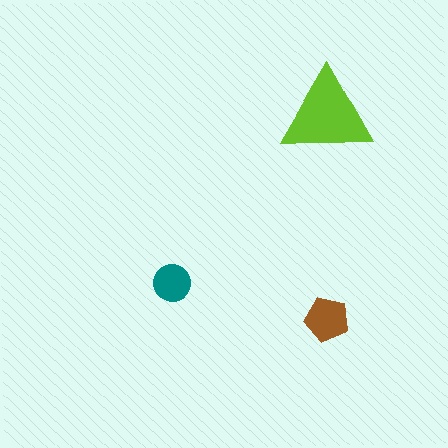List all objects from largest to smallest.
The lime triangle, the brown pentagon, the teal circle.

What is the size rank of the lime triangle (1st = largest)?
1st.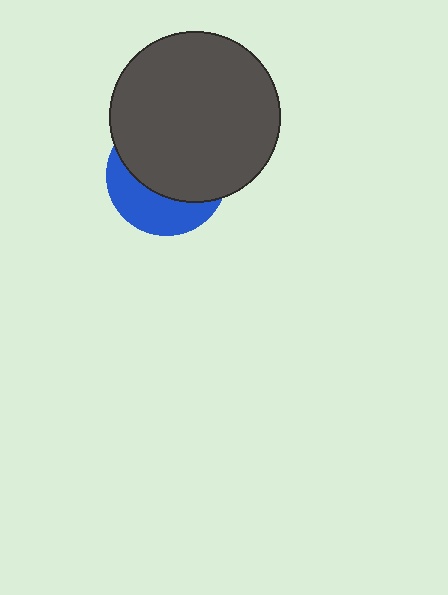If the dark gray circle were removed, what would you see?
You would see the complete blue circle.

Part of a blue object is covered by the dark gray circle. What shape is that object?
It is a circle.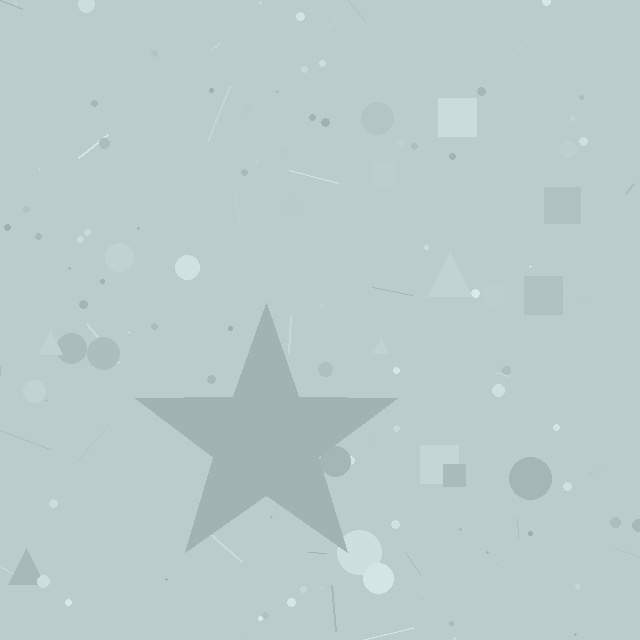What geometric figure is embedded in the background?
A star is embedded in the background.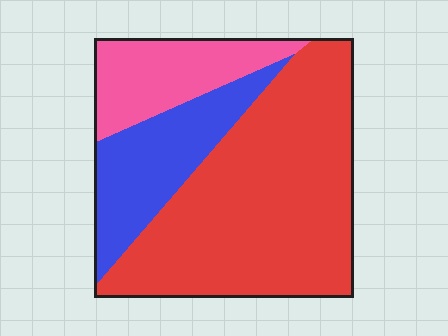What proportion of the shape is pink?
Pink takes up between a sixth and a third of the shape.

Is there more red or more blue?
Red.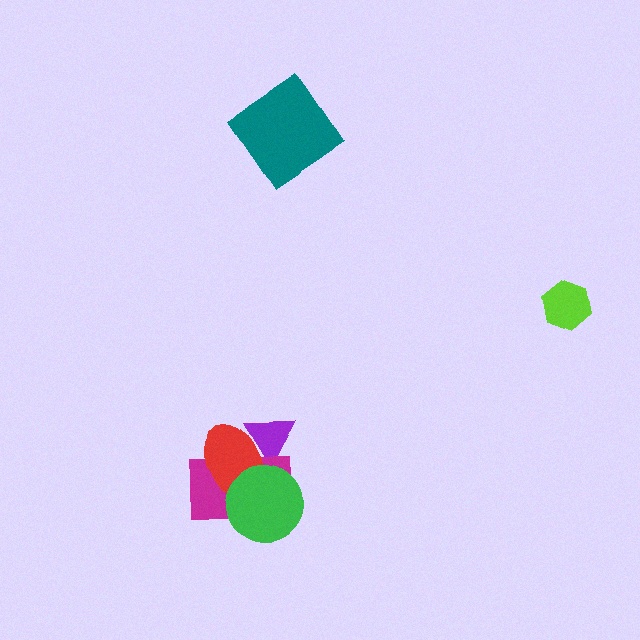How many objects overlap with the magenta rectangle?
3 objects overlap with the magenta rectangle.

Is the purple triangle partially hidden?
Yes, it is partially covered by another shape.